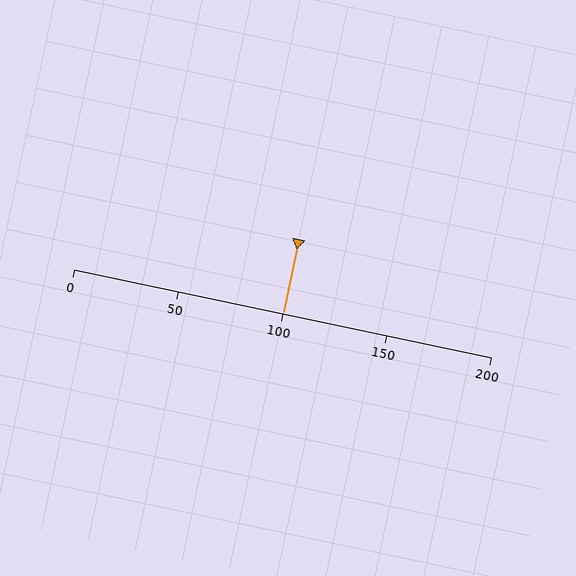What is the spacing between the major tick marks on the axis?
The major ticks are spaced 50 apart.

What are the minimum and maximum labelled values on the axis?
The axis runs from 0 to 200.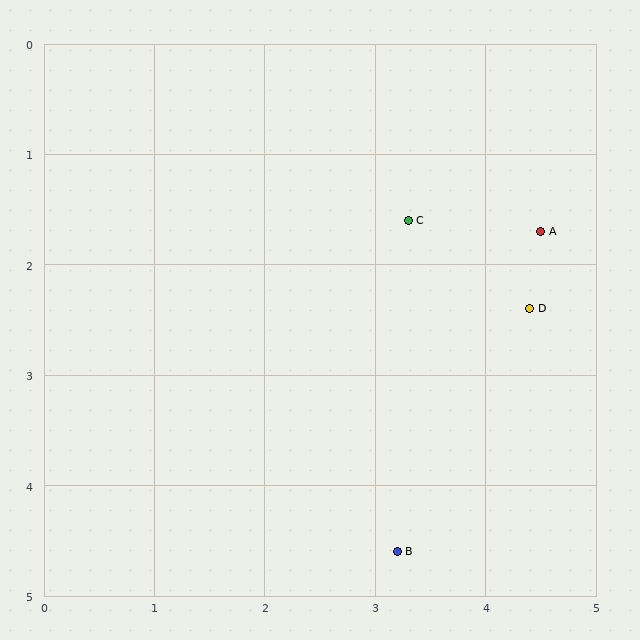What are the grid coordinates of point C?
Point C is at approximately (3.3, 1.6).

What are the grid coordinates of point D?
Point D is at approximately (4.4, 2.4).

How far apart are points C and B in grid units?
Points C and B are about 3.0 grid units apart.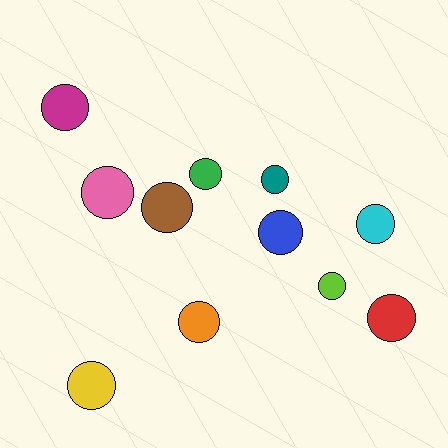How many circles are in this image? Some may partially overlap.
There are 11 circles.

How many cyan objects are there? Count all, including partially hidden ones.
There is 1 cyan object.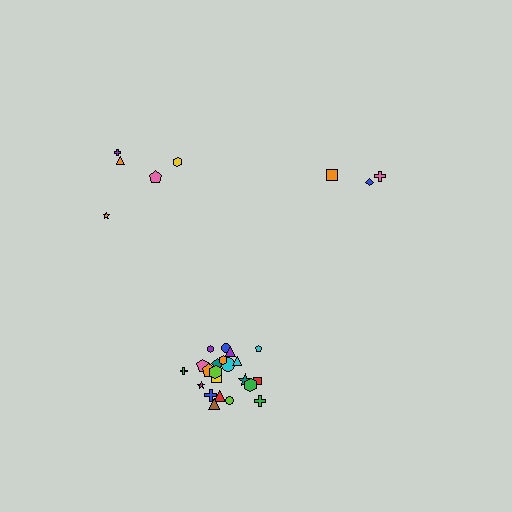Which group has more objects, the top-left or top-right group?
The top-left group.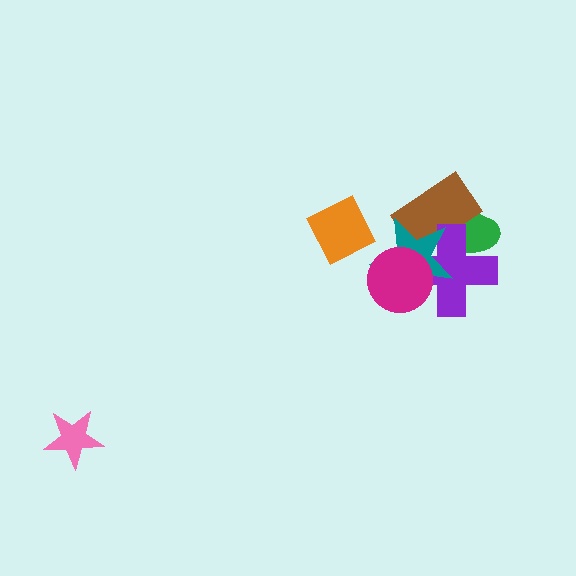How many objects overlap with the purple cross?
4 objects overlap with the purple cross.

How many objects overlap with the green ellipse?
3 objects overlap with the green ellipse.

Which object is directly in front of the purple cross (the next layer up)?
The teal star is directly in front of the purple cross.